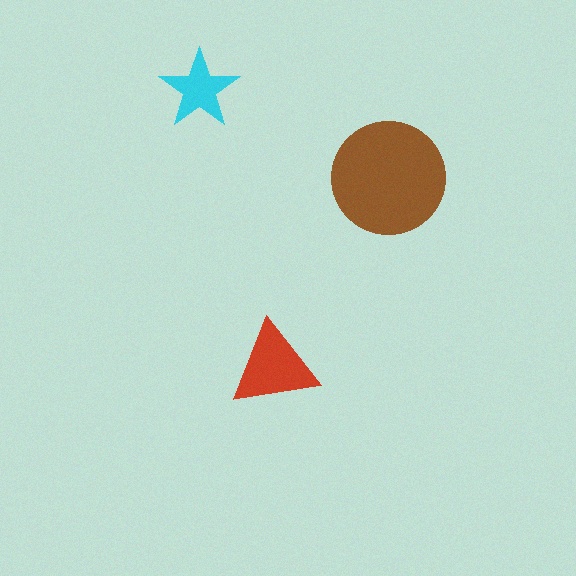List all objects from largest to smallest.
The brown circle, the red triangle, the cyan star.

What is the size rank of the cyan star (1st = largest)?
3rd.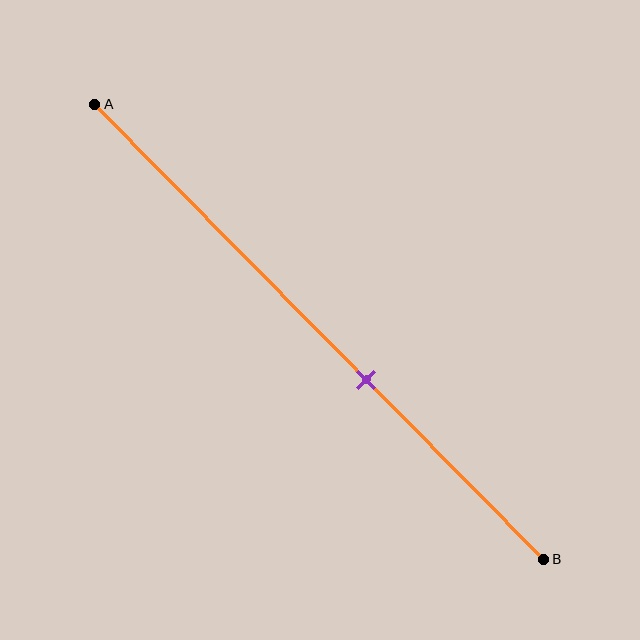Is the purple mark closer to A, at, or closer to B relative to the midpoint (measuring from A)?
The purple mark is closer to point B than the midpoint of segment AB.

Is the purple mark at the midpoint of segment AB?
No, the mark is at about 60% from A, not at the 50% midpoint.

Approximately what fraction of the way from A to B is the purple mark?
The purple mark is approximately 60% of the way from A to B.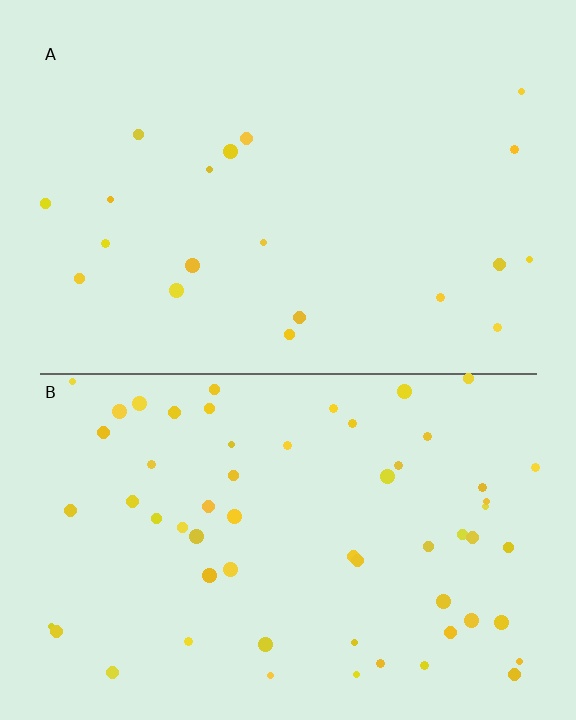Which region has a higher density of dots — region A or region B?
B (the bottom).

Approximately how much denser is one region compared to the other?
Approximately 3.0× — region B over region A.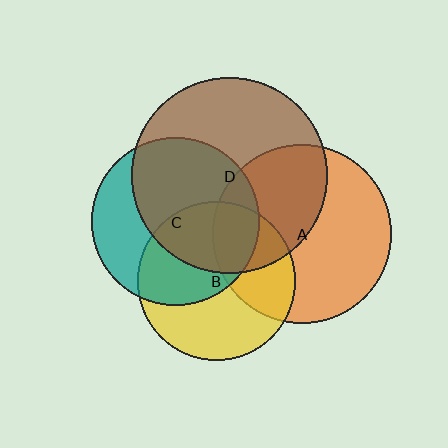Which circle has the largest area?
Circle D (brown).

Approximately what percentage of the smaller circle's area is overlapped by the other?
Approximately 45%.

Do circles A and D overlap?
Yes.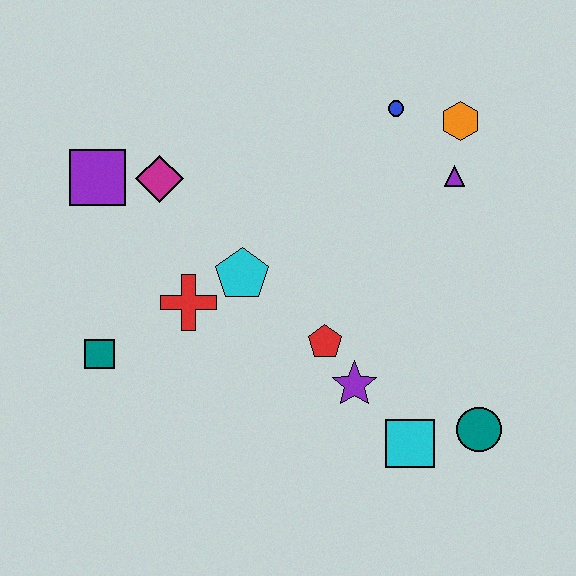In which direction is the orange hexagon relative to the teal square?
The orange hexagon is to the right of the teal square.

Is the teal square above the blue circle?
No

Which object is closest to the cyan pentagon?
The red cross is closest to the cyan pentagon.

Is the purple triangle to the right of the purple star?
Yes